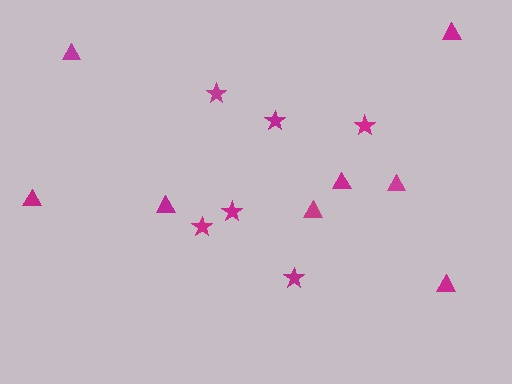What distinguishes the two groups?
There are 2 groups: one group of triangles (8) and one group of stars (6).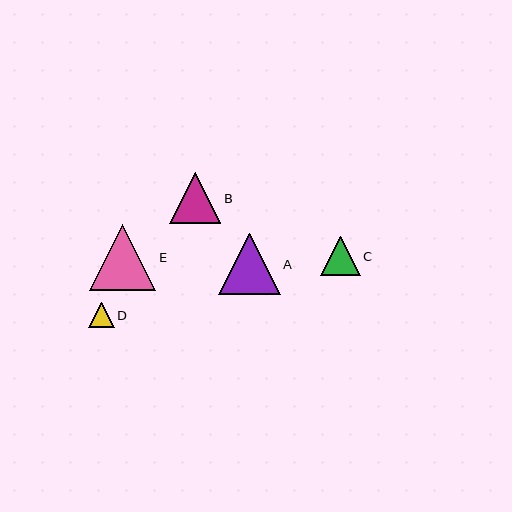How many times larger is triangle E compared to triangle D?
Triangle E is approximately 2.6 times the size of triangle D.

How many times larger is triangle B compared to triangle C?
Triangle B is approximately 1.3 times the size of triangle C.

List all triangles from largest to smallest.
From largest to smallest: E, A, B, C, D.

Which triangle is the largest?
Triangle E is the largest with a size of approximately 66 pixels.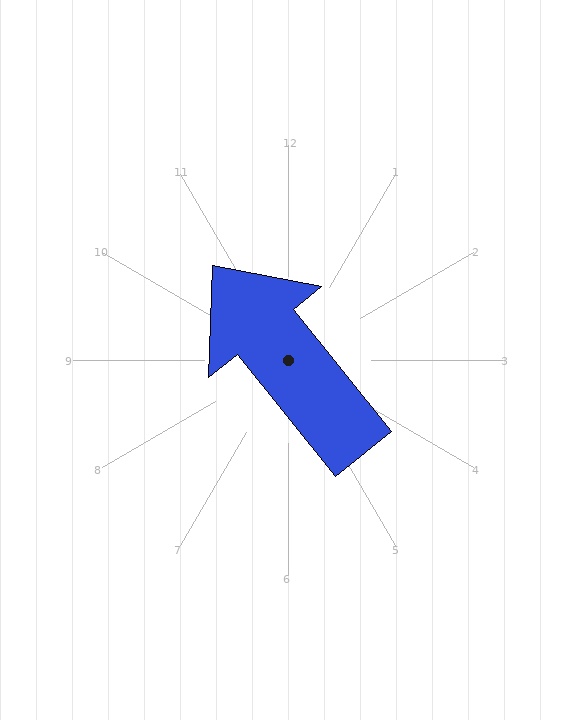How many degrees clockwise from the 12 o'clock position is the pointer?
Approximately 321 degrees.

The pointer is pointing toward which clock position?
Roughly 11 o'clock.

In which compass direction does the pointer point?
Northwest.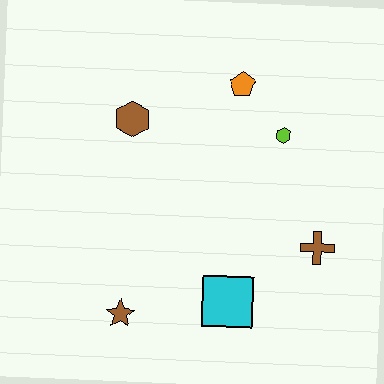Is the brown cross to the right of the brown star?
Yes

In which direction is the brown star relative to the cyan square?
The brown star is to the left of the cyan square.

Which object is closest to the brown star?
The cyan square is closest to the brown star.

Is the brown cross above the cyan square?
Yes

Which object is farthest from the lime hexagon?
The brown star is farthest from the lime hexagon.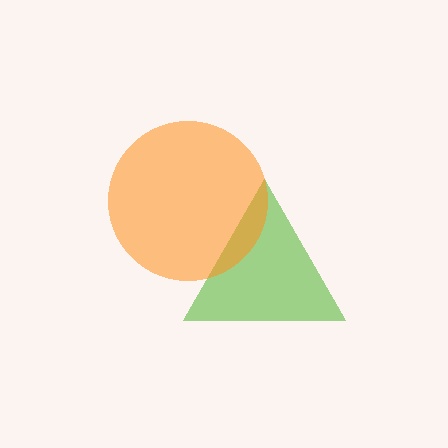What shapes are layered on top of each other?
The layered shapes are: a lime triangle, an orange circle.